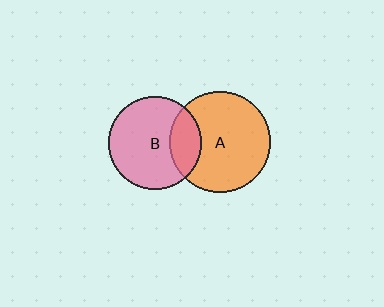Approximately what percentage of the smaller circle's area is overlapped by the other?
Approximately 25%.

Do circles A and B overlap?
Yes.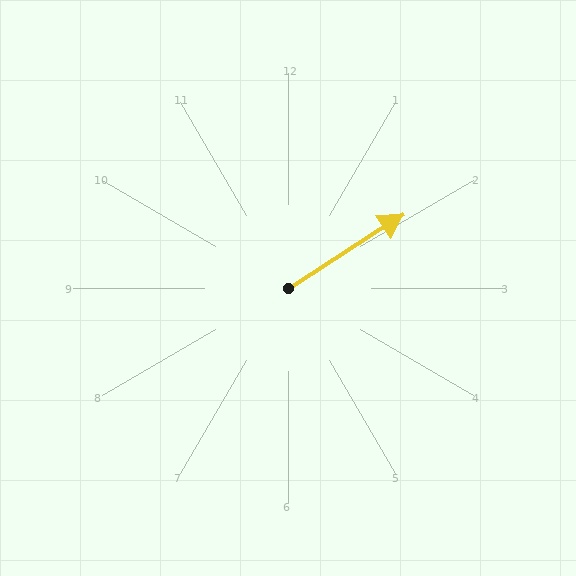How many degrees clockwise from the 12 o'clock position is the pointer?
Approximately 57 degrees.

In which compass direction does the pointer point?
Northeast.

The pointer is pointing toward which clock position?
Roughly 2 o'clock.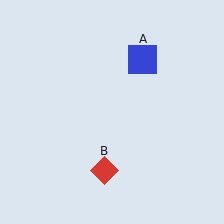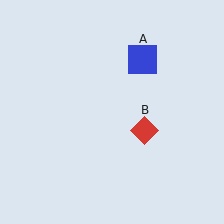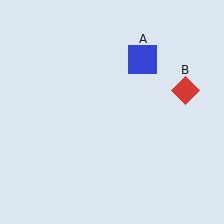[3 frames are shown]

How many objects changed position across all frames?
1 object changed position: red diamond (object B).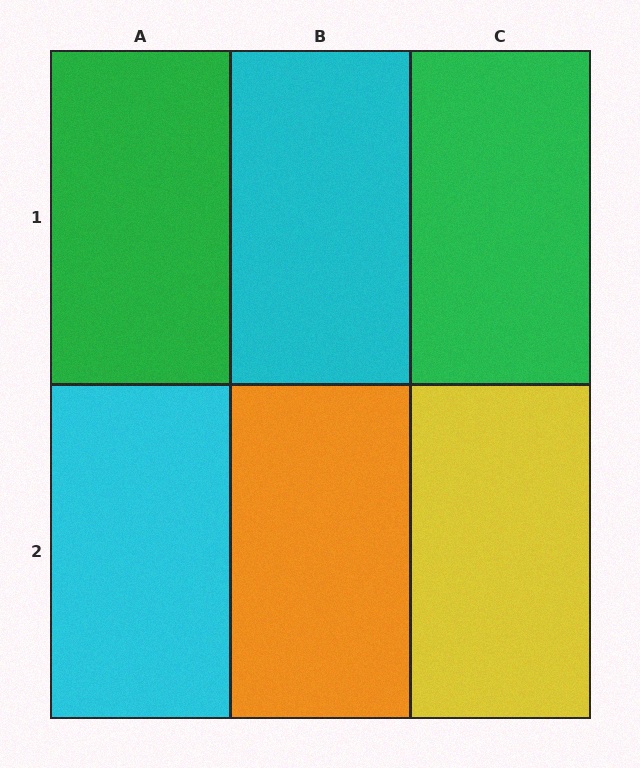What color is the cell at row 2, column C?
Yellow.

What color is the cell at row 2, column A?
Cyan.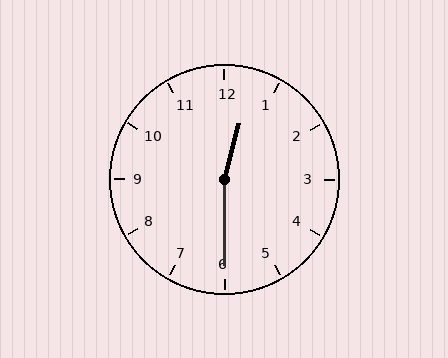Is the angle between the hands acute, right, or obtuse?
It is obtuse.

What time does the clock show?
12:30.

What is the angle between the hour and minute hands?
Approximately 165 degrees.